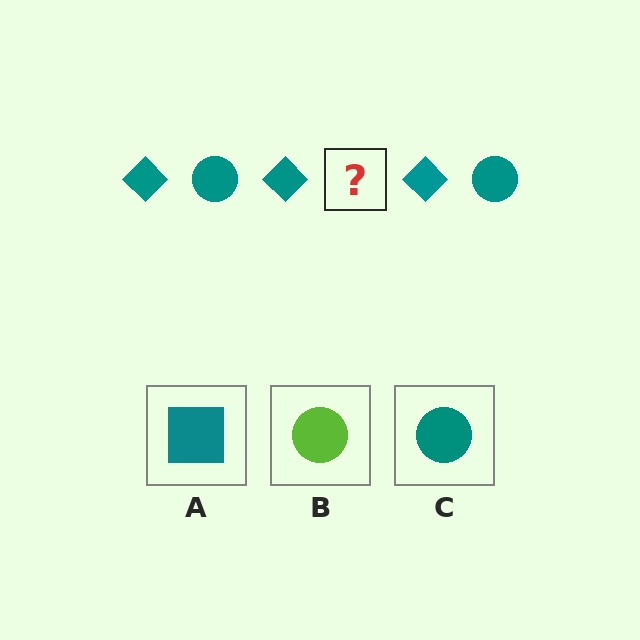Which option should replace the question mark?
Option C.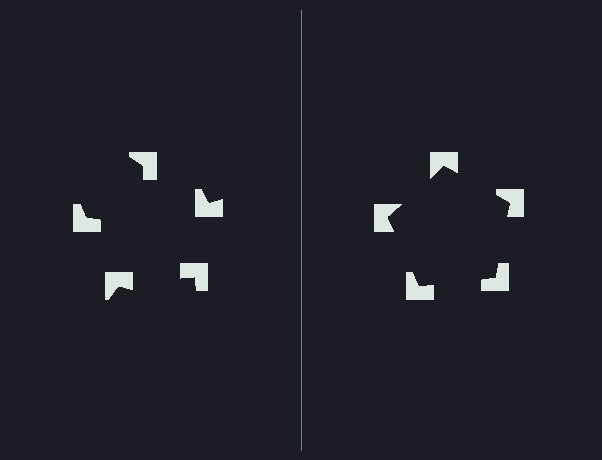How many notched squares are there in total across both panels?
10 — 5 on each side.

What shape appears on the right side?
An illusory pentagon.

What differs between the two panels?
The notched squares are positioned identically on both sides; only the wedge orientations differ. On the right they align to a pentagon; on the left they are misaligned.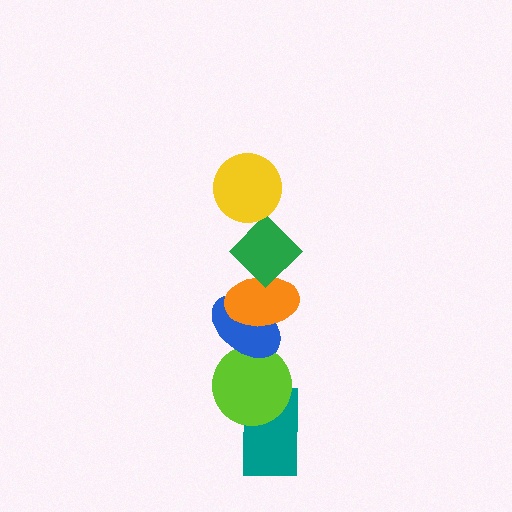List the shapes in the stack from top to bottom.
From top to bottom: the yellow circle, the green diamond, the orange ellipse, the blue ellipse, the lime circle, the teal rectangle.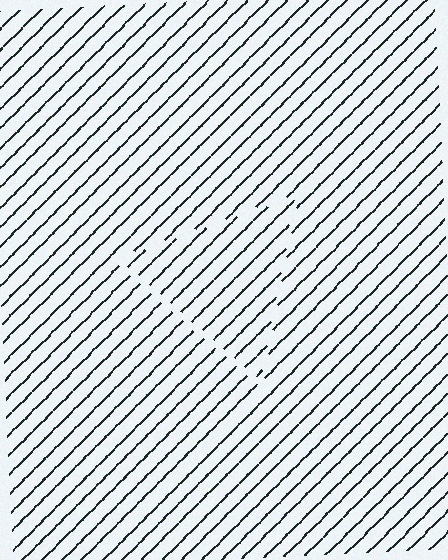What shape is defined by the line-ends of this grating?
An illusory triangle. The interior of the shape contains the same grating, shifted by half a period — the contour is defined by the phase discontinuity where line-ends from the inner and outer gratings abut.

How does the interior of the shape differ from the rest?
The interior of the shape contains the same grating, shifted by half a period — the contour is defined by the phase discontinuity where line-ends from the inner and outer gratings abut.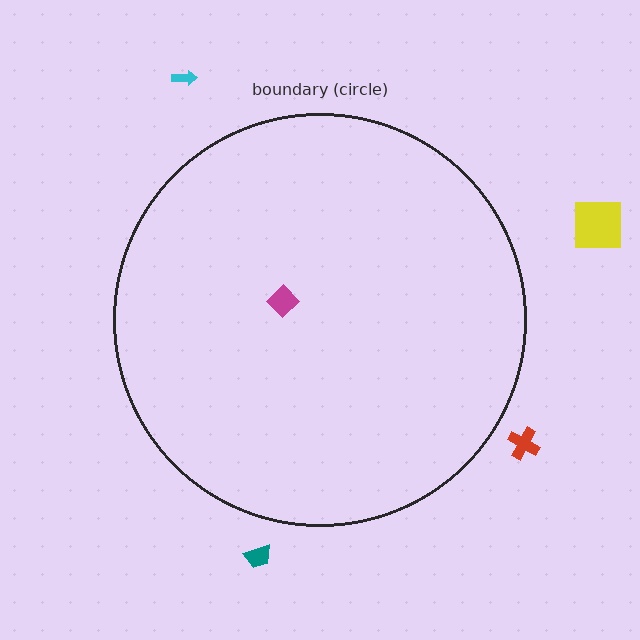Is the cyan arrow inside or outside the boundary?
Outside.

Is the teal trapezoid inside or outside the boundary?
Outside.